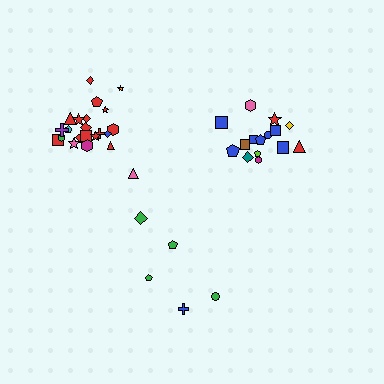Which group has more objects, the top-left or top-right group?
The top-left group.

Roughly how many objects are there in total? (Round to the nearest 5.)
Roughly 40 objects in total.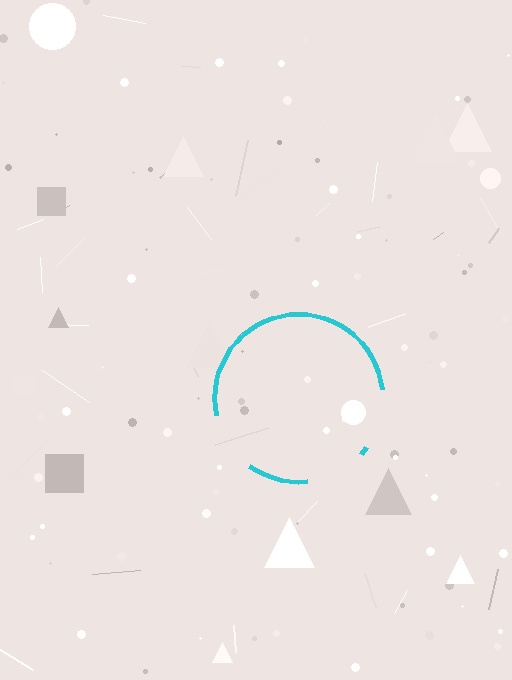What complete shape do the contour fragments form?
The contour fragments form a circle.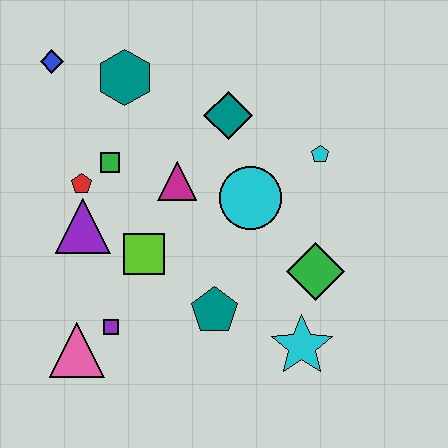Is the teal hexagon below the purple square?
No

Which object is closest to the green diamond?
The cyan star is closest to the green diamond.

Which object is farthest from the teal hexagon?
The cyan star is farthest from the teal hexagon.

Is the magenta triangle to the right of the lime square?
Yes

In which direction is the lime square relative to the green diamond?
The lime square is to the left of the green diamond.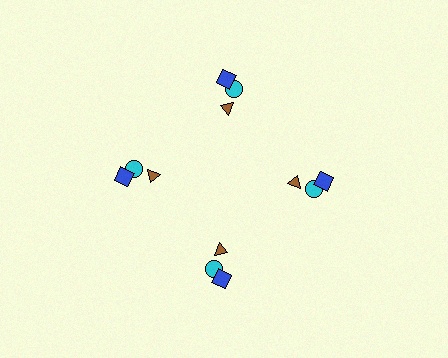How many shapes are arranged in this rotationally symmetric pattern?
There are 12 shapes, arranged in 4 groups of 3.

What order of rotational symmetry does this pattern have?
This pattern has 4-fold rotational symmetry.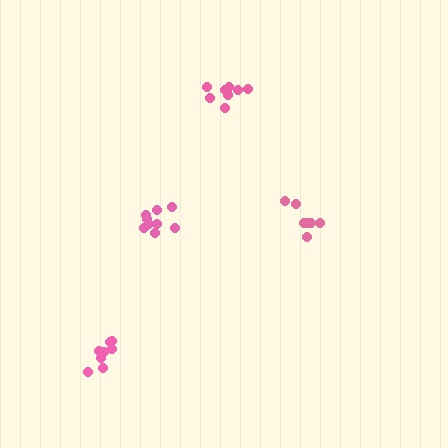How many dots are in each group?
Group 1: 9 dots, Group 2: 9 dots, Group 3: 8 dots, Group 4: 7 dots (33 total).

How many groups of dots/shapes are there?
There are 4 groups.